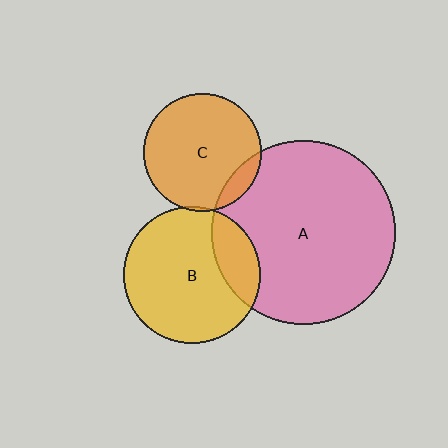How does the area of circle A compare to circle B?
Approximately 1.8 times.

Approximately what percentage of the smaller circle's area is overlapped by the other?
Approximately 10%.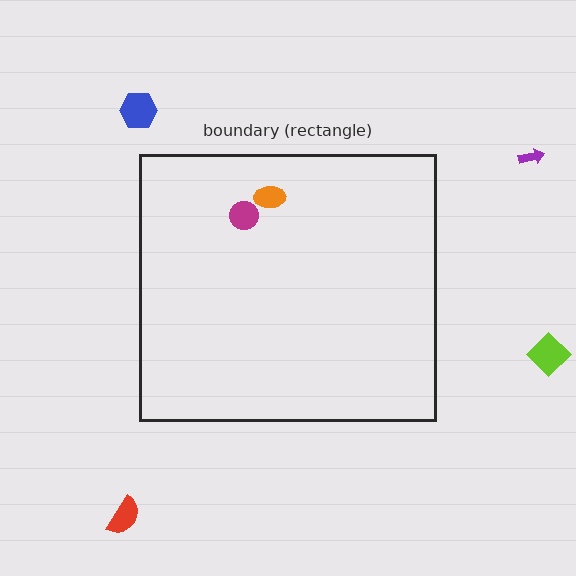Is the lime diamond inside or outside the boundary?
Outside.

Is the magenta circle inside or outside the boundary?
Inside.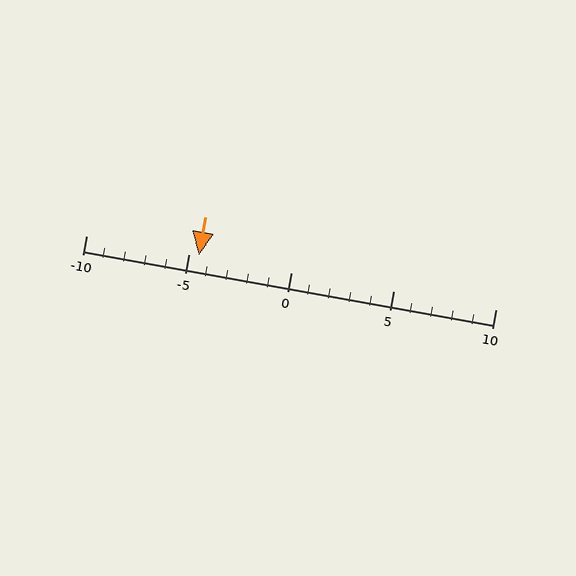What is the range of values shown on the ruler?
The ruler shows values from -10 to 10.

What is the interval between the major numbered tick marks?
The major tick marks are spaced 5 units apart.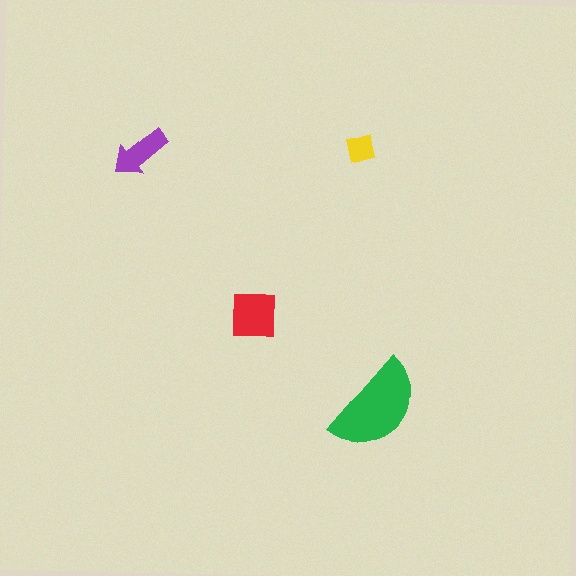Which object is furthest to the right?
The green semicircle is rightmost.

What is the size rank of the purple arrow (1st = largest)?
3rd.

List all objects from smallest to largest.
The yellow square, the purple arrow, the red square, the green semicircle.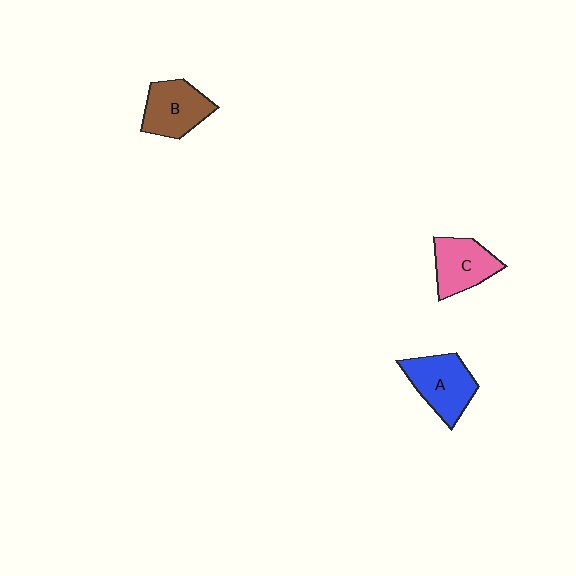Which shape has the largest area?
Shape A (blue).